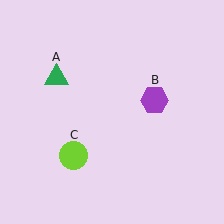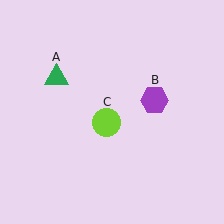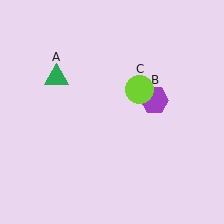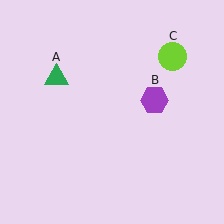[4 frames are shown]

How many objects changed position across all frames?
1 object changed position: lime circle (object C).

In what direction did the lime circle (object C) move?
The lime circle (object C) moved up and to the right.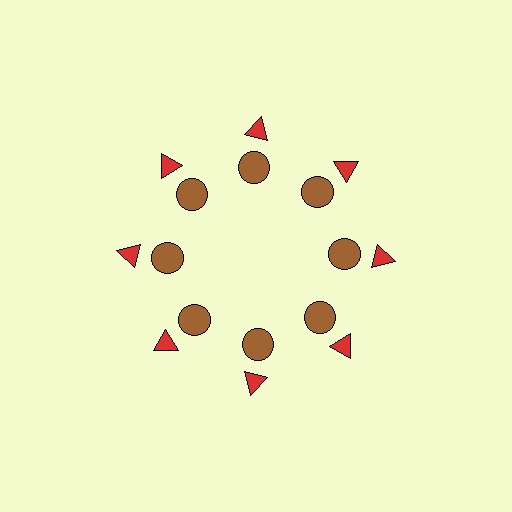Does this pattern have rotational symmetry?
Yes, this pattern has 8-fold rotational symmetry. It looks the same after rotating 45 degrees around the center.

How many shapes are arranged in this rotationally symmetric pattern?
There are 16 shapes, arranged in 8 groups of 2.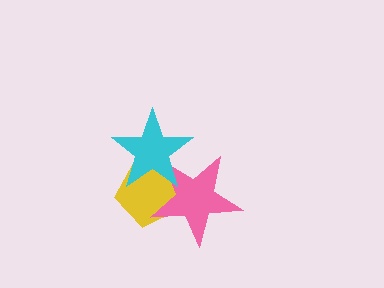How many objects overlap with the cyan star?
2 objects overlap with the cyan star.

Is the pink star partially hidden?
Yes, it is partially covered by another shape.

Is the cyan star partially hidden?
No, no other shape covers it.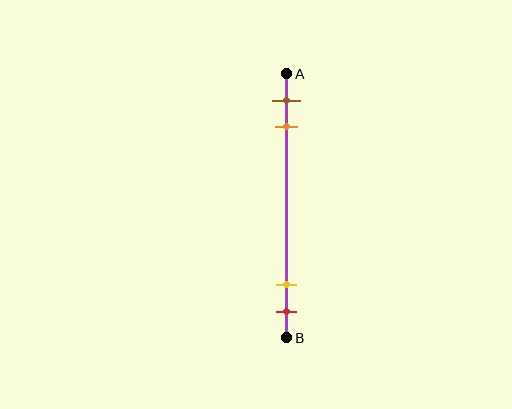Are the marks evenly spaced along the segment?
No, the marks are not evenly spaced.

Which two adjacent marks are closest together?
The yellow and red marks are the closest adjacent pair.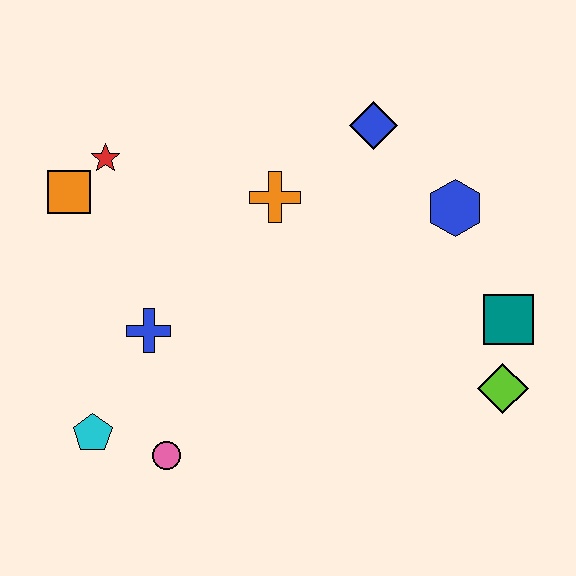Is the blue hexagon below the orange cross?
Yes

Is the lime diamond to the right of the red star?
Yes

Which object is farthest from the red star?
The lime diamond is farthest from the red star.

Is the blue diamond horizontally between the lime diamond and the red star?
Yes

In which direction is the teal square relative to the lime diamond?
The teal square is above the lime diamond.